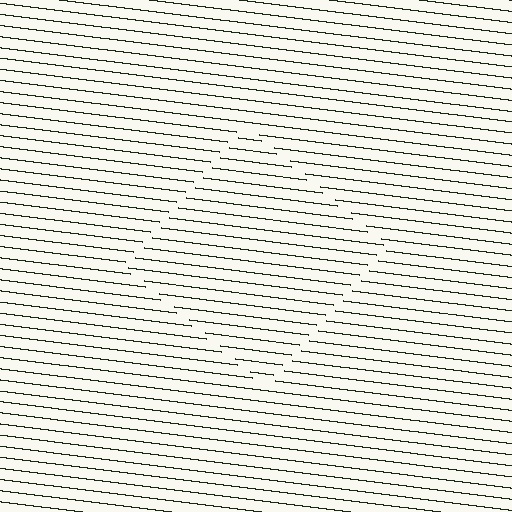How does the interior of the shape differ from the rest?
The interior of the shape contains the same grating, shifted by half a period — the contour is defined by the phase discontinuity where line-ends from the inner and outer gratings abut.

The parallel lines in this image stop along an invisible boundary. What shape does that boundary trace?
An illusory square. The interior of the shape contains the same grating, shifted by half a period — the contour is defined by the phase discontinuity where line-ends from the inner and outer gratings abut.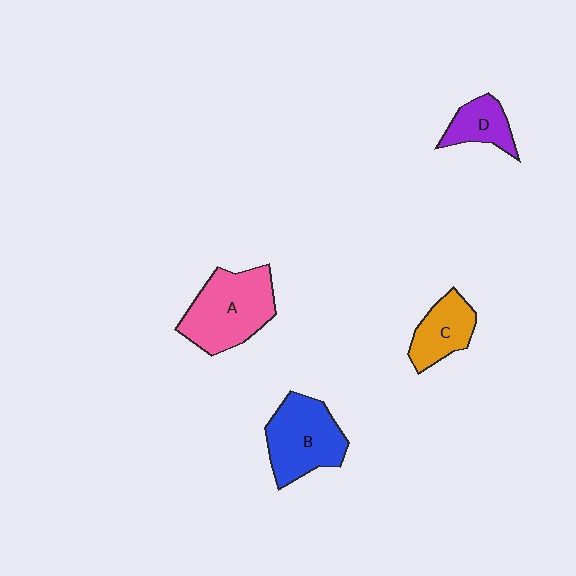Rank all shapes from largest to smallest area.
From largest to smallest: A (pink), B (blue), C (orange), D (purple).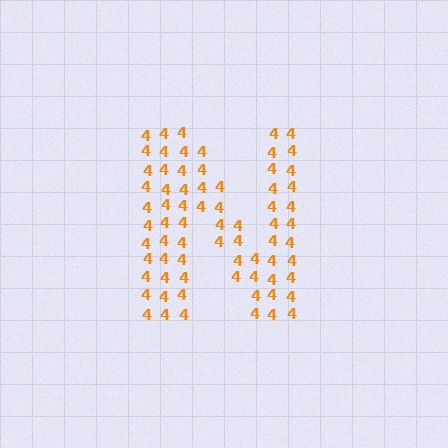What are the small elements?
The small elements are digit 4's.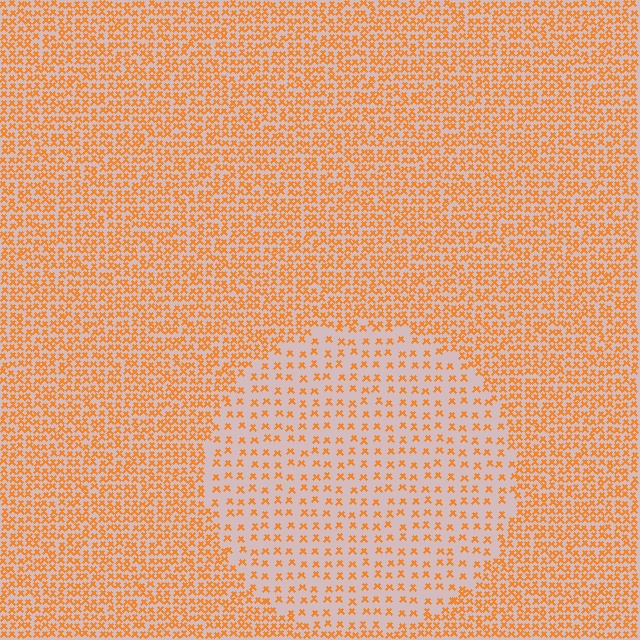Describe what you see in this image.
The image contains small orange elements arranged at two different densities. A circle-shaped region is visible where the elements are less densely packed than the surrounding area.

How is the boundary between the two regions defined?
The boundary is defined by a change in element density (approximately 2.3x ratio). All elements are the same color, size, and shape.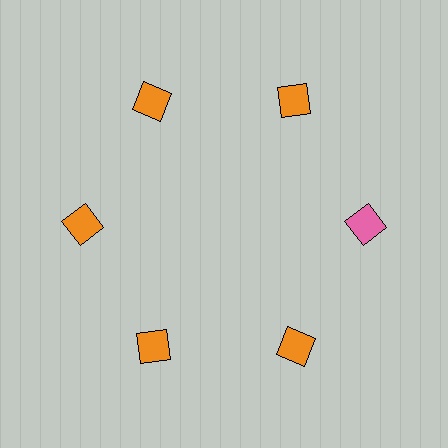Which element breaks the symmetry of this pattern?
The pink square at roughly the 3 o'clock position breaks the symmetry. All other shapes are orange squares.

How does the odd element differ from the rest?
It has a different color: pink instead of orange.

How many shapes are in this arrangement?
There are 6 shapes arranged in a ring pattern.